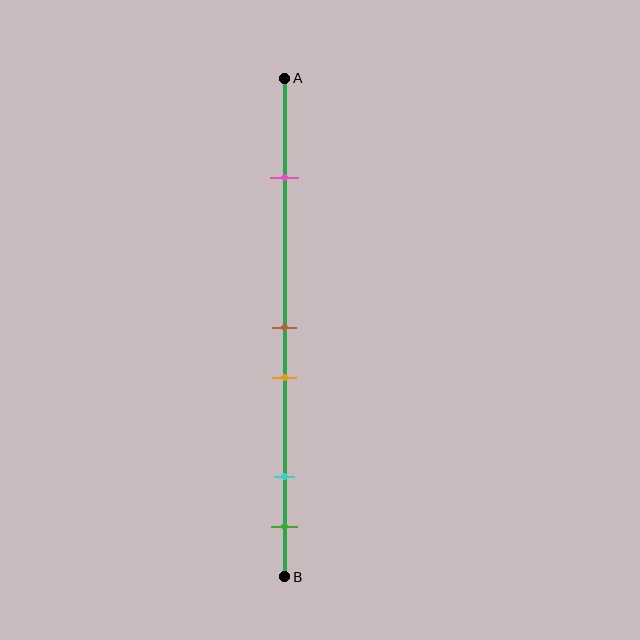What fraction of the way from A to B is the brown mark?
The brown mark is approximately 50% (0.5) of the way from A to B.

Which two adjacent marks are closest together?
The brown and orange marks are the closest adjacent pair.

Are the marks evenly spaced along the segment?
No, the marks are not evenly spaced.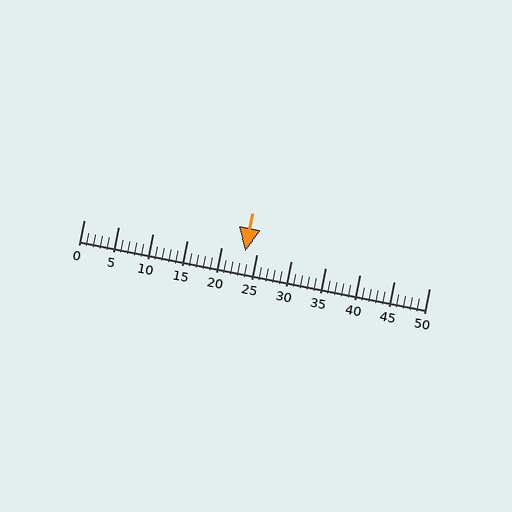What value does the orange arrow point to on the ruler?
The orange arrow points to approximately 23.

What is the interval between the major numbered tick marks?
The major tick marks are spaced 5 units apart.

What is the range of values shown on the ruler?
The ruler shows values from 0 to 50.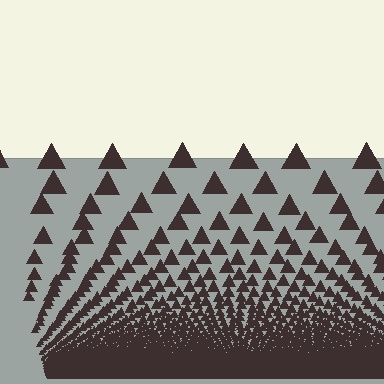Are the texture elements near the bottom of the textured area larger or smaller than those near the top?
Smaller. The gradient is inverted — elements near the bottom are smaller and denser.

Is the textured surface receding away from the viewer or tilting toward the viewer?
The surface appears to tilt toward the viewer. Texture elements get larger and sparser toward the top.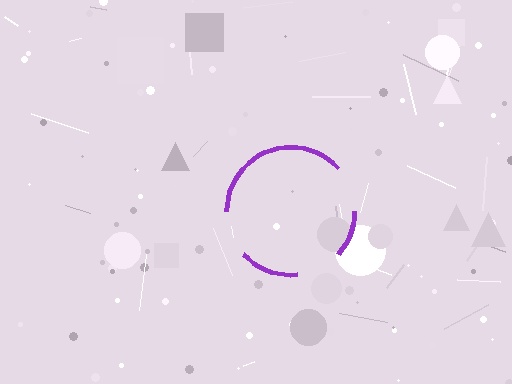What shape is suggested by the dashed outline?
The dashed outline suggests a circle.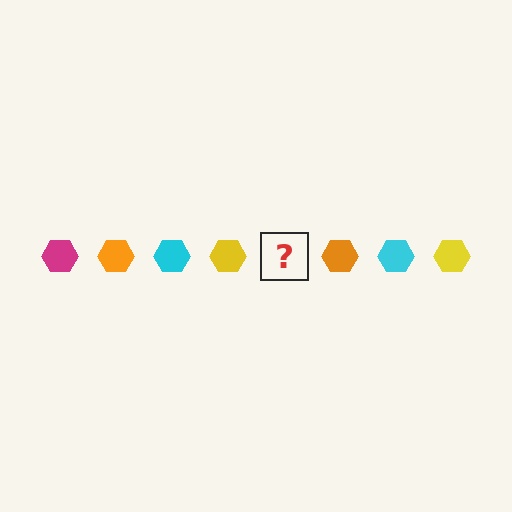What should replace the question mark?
The question mark should be replaced with a magenta hexagon.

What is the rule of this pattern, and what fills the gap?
The rule is that the pattern cycles through magenta, orange, cyan, yellow hexagons. The gap should be filled with a magenta hexagon.